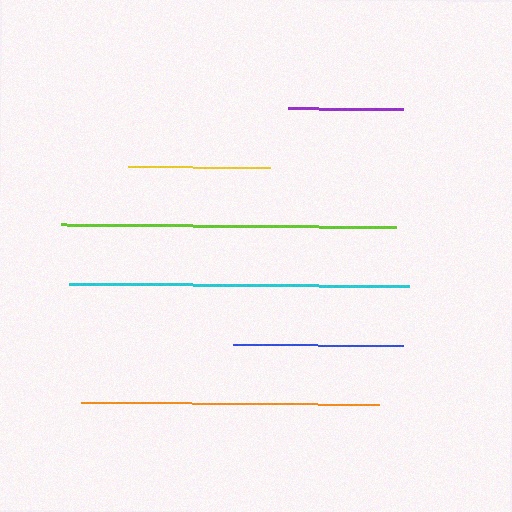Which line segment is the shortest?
The purple line is the shortest at approximately 115 pixels.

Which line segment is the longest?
The cyan line is the longest at approximately 340 pixels.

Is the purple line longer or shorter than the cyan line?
The cyan line is longer than the purple line.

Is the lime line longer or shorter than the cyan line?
The cyan line is longer than the lime line.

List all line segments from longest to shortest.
From longest to shortest: cyan, lime, orange, blue, yellow, purple.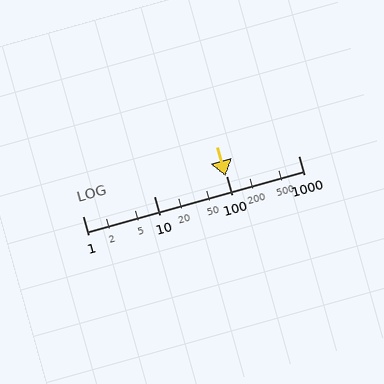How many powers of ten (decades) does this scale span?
The scale spans 3 decades, from 1 to 1000.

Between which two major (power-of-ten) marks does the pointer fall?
The pointer is between 10 and 100.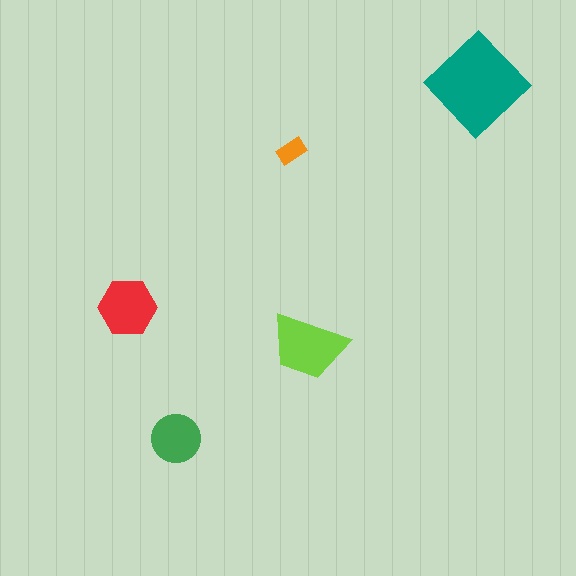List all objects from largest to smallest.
The teal diamond, the lime trapezoid, the red hexagon, the green circle, the orange rectangle.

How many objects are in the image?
There are 5 objects in the image.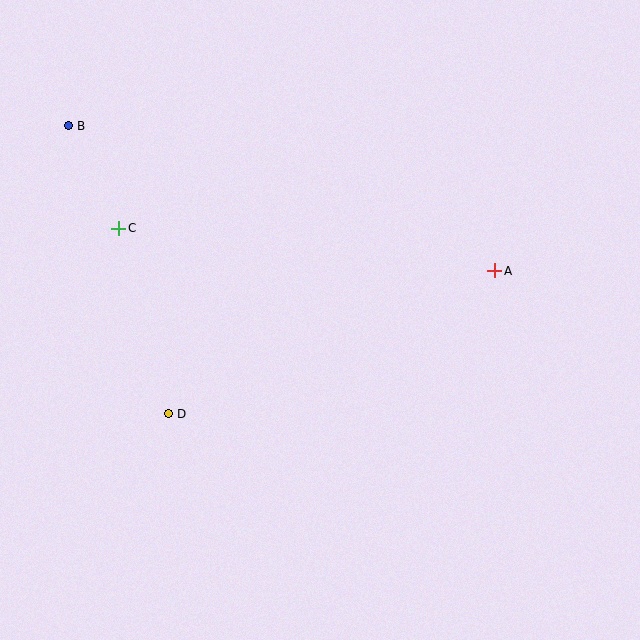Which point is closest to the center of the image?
Point D at (168, 414) is closest to the center.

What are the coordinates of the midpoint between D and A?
The midpoint between D and A is at (332, 342).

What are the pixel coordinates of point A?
Point A is at (495, 271).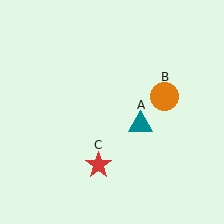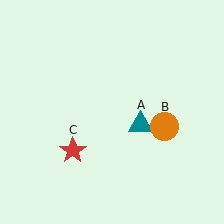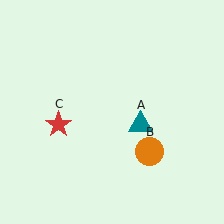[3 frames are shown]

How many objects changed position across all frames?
2 objects changed position: orange circle (object B), red star (object C).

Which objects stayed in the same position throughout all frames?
Teal triangle (object A) remained stationary.